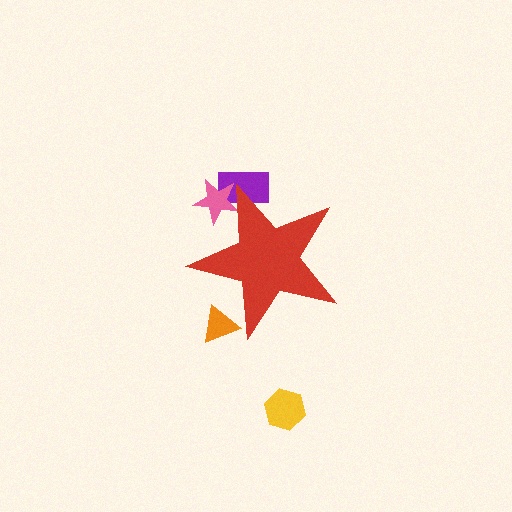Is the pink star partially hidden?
Yes, the pink star is partially hidden behind the red star.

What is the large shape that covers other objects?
A red star.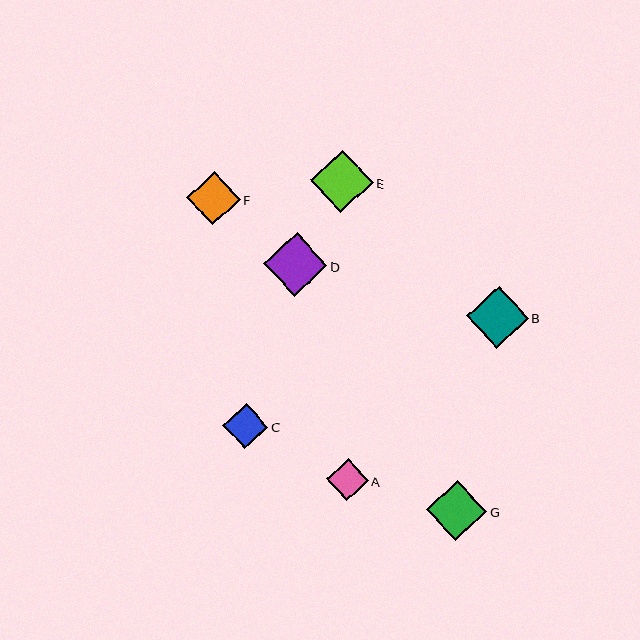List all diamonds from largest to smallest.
From largest to smallest: D, E, B, G, F, C, A.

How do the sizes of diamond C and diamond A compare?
Diamond C and diamond A are approximately the same size.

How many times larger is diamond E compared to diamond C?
Diamond E is approximately 1.4 times the size of diamond C.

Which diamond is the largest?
Diamond D is the largest with a size of approximately 63 pixels.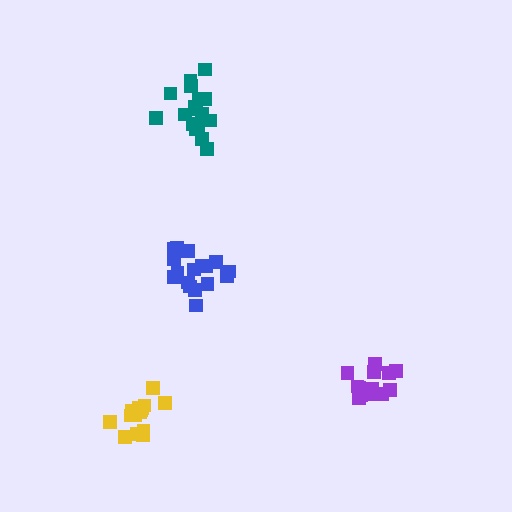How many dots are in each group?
Group 1: 17 dots, Group 2: 15 dots, Group 3: 17 dots, Group 4: 15 dots (64 total).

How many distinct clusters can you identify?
There are 4 distinct clusters.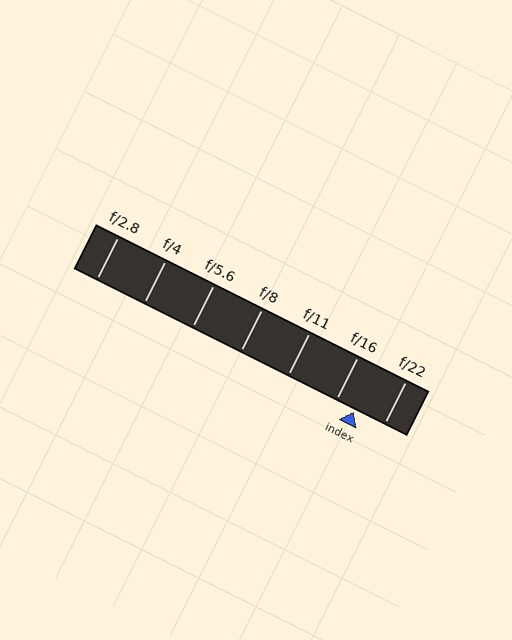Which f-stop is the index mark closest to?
The index mark is closest to f/16.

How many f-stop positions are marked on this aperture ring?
There are 7 f-stop positions marked.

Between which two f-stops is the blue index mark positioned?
The index mark is between f/16 and f/22.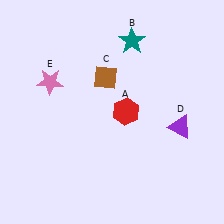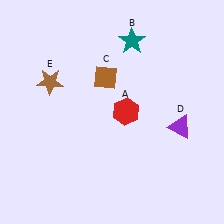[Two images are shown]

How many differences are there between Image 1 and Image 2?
There is 1 difference between the two images.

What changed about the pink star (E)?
In Image 1, E is pink. In Image 2, it changed to brown.